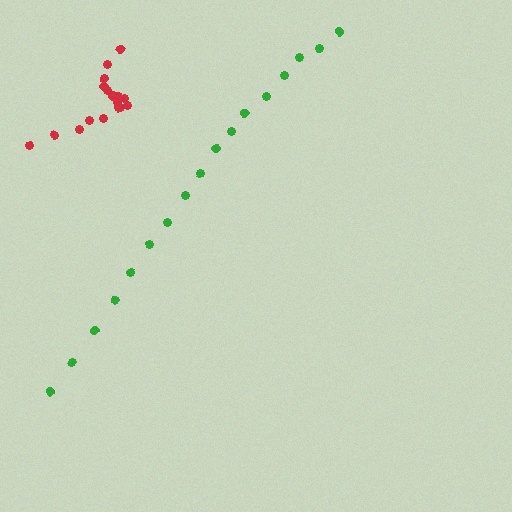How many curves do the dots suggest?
There are 2 distinct paths.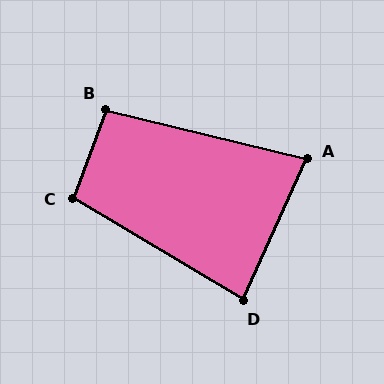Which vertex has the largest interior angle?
C, at approximately 100 degrees.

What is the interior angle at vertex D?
Approximately 83 degrees (acute).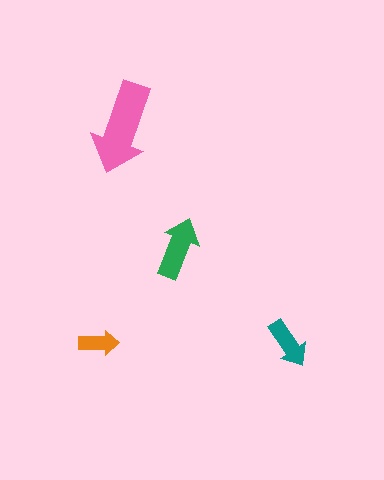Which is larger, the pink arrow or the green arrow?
The pink one.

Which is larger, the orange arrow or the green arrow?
The green one.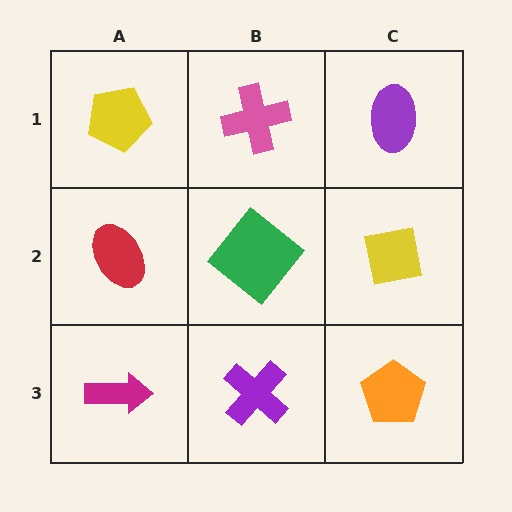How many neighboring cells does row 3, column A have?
2.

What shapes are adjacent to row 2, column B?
A pink cross (row 1, column B), a purple cross (row 3, column B), a red ellipse (row 2, column A), a yellow square (row 2, column C).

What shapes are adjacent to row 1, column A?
A red ellipse (row 2, column A), a pink cross (row 1, column B).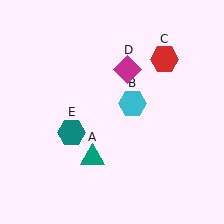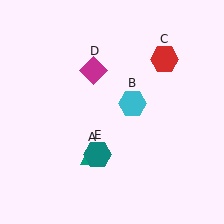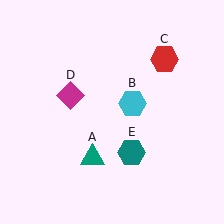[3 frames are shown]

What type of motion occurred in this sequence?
The magenta diamond (object D), teal hexagon (object E) rotated counterclockwise around the center of the scene.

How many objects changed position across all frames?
2 objects changed position: magenta diamond (object D), teal hexagon (object E).